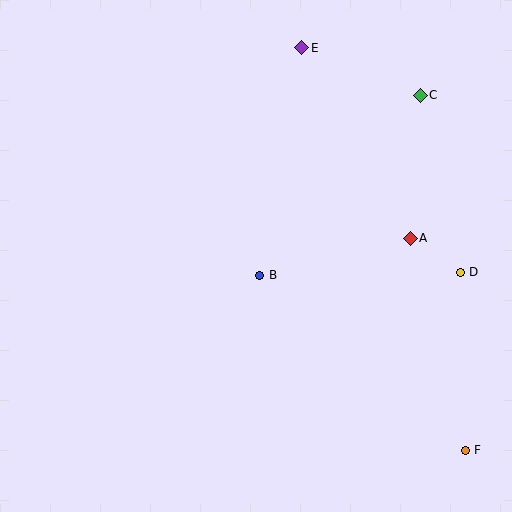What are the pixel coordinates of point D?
Point D is at (460, 272).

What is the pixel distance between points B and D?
The distance between B and D is 201 pixels.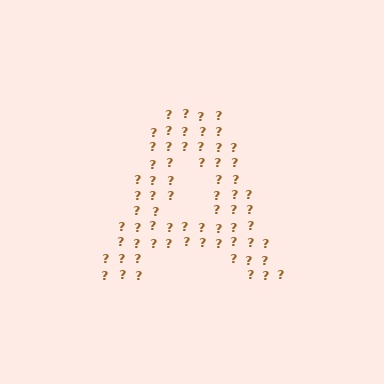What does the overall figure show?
The overall figure shows the letter A.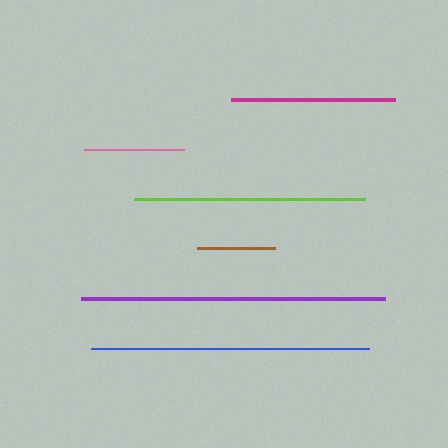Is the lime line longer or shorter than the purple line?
The purple line is longer than the lime line.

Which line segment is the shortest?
The brown line is the shortest at approximately 77 pixels.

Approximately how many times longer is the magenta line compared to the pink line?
The magenta line is approximately 1.6 times the length of the pink line.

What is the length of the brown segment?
The brown segment is approximately 77 pixels long.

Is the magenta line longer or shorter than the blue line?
The blue line is longer than the magenta line.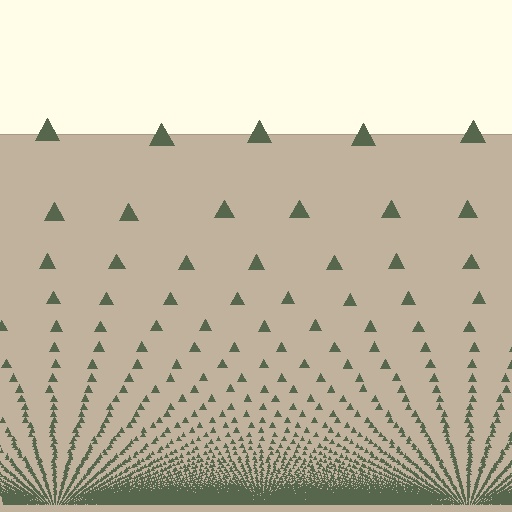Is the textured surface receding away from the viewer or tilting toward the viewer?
The surface appears to tilt toward the viewer. Texture elements get larger and sparser toward the top.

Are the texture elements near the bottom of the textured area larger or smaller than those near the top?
Smaller. The gradient is inverted — elements near the bottom are smaller and denser.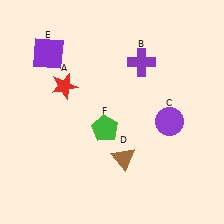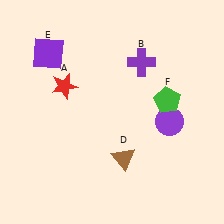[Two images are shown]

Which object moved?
The green pentagon (F) moved right.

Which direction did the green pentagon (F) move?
The green pentagon (F) moved right.